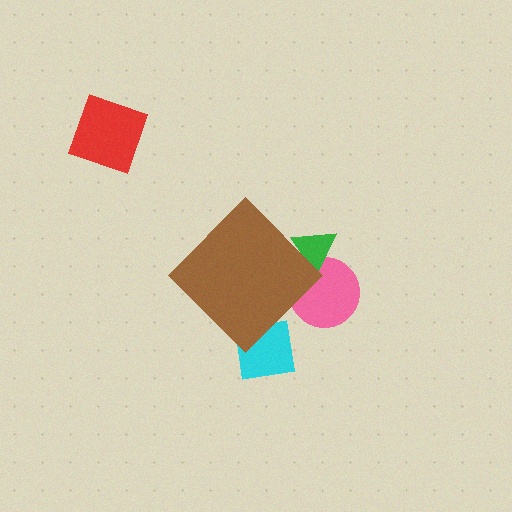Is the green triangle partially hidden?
Yes, the green triangle is partially hidden behind the brown diamond.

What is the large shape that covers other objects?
A brown diamond.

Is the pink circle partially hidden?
Yes, the pink circle is partially hidden behind the brown diamond.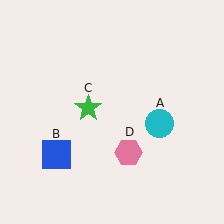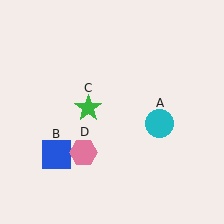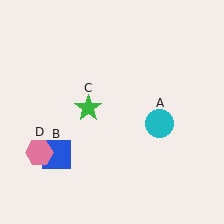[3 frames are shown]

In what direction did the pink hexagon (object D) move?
The pink hexagon (object D) moved left.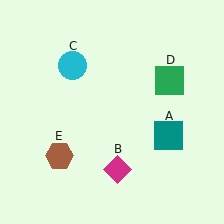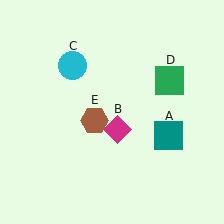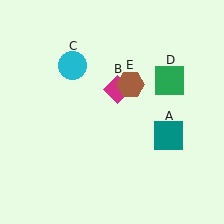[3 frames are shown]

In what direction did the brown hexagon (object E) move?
The brown hexagon (object E) moved up and to the right.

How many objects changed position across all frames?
2 objects changed position: magenta diamond (object B), brown hexagon (object E).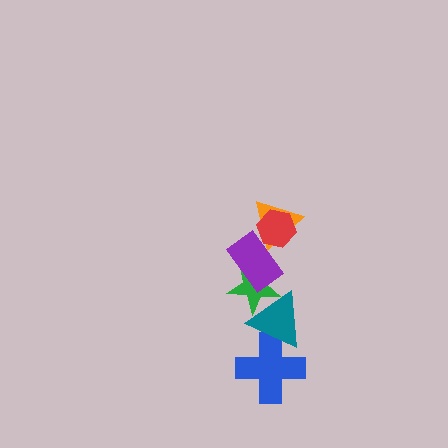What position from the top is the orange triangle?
The orange triangle is 2nd from the top.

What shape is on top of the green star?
The purple rectangle is on top of the green star.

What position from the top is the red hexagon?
The red hexagon is 1st from the top.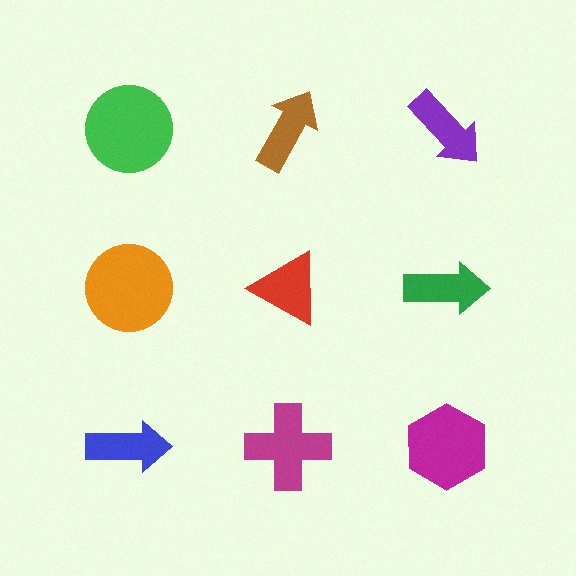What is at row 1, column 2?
A brown arrow.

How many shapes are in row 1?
3 shapes.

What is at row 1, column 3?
A purple arrow.